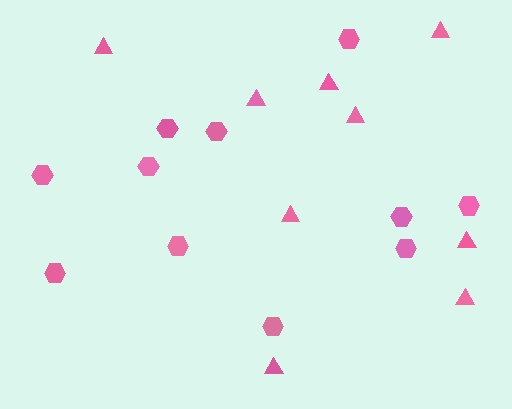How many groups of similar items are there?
There are 2 groups: one group of hexagons (11) and one group of triangles (9).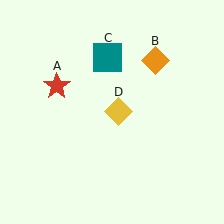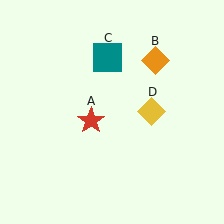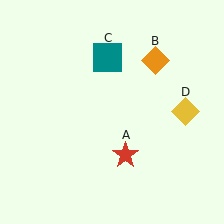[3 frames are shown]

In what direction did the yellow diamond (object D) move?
The yellow diamond (object D) moved right.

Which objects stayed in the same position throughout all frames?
Orange diamond (object B) and teal square (object C) remained stationary.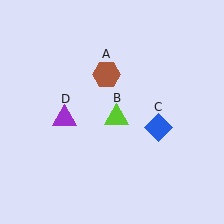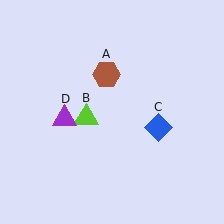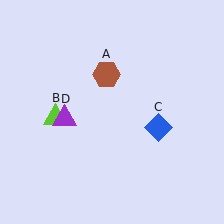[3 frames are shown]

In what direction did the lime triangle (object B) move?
The lime triangle (object B) moved left.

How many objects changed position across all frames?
1 object changed position: lime triangle (object B).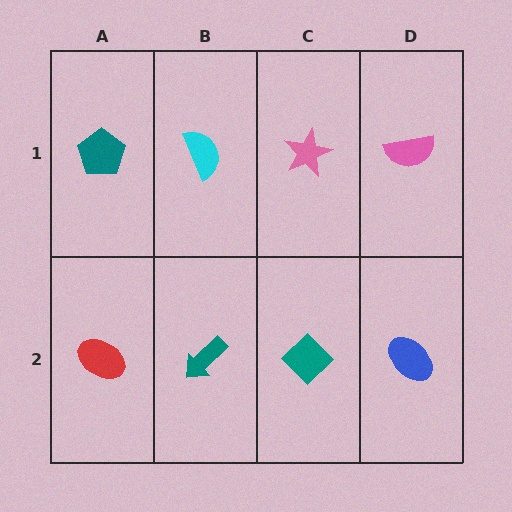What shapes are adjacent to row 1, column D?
A blue ellipse (row 2, column D), a pink star (row 1, column C).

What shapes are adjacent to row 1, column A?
A red ellipse (row 2, column A), a cyan semicircle (row 1, column B).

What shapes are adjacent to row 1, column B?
A teal arrow (row 2, column B), a teal pentagon (row 1, column A), a pink star (row 1, column C).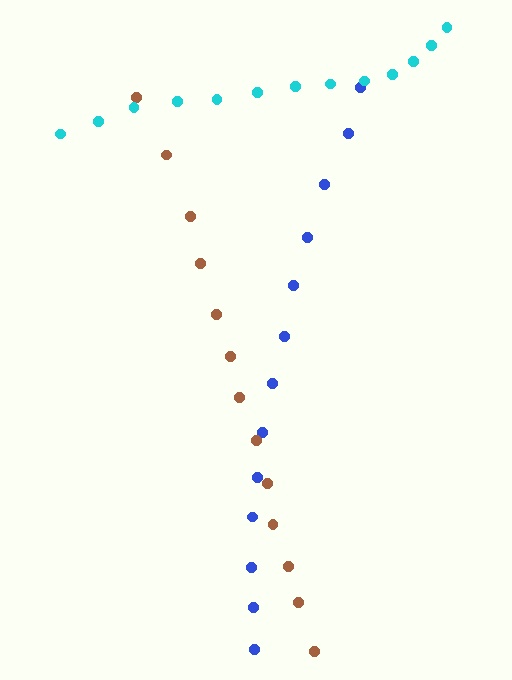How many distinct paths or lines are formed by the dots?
There are 3 distinct paths.